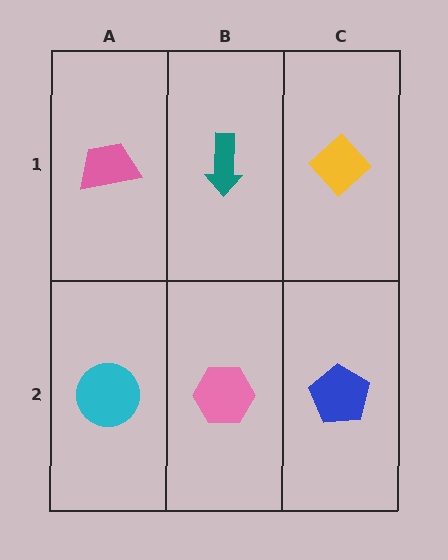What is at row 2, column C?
A blue pentagon.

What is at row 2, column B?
A pink hexagon.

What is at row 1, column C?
A yellow diamond.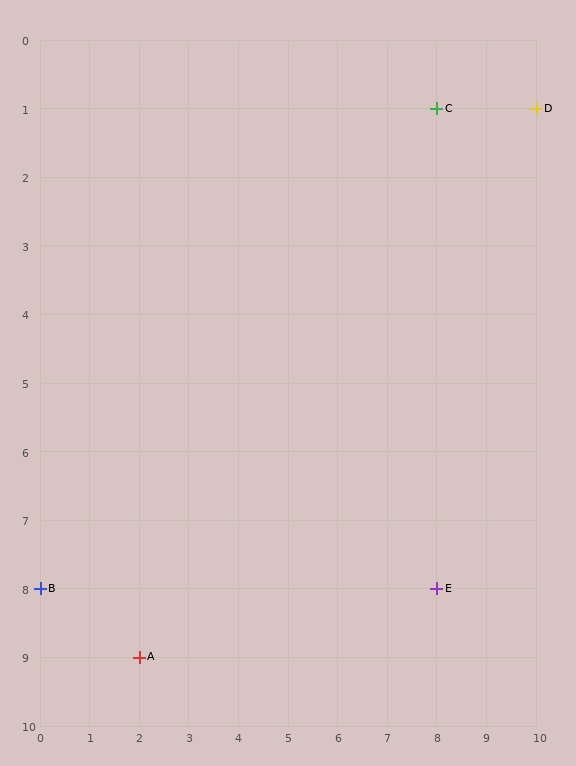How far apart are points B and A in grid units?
Points B and A are 2 columns and 1 row apart (about 2.2 grid units diagonally).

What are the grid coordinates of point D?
Point D is at grid coordinates (10, 1).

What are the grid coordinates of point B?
Point B is at grid coordinates (0, 8).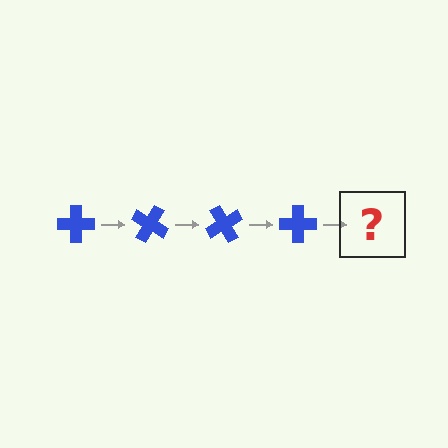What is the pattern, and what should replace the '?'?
The pattern is that the cross rotates 30 degrees each step. The '?' should be a blue cross rotated 120 degrees.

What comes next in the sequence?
The next element should be a blue cross rotated 120 degrees.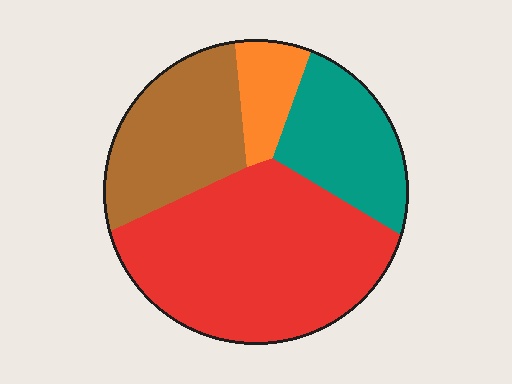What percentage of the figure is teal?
Teal takes up less than a quarter of the figure.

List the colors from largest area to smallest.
From largest to smallest: red, brown, teal, orange.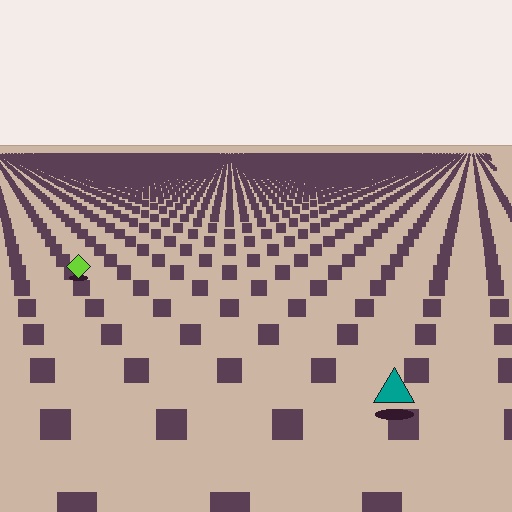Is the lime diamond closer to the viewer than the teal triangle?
No. The teal triangle is closer — you can tell from the texture gradient: the ground texture is coarser near it.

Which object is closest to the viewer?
The teal triangle is closest. The texture marks near it are larger and more spread out.